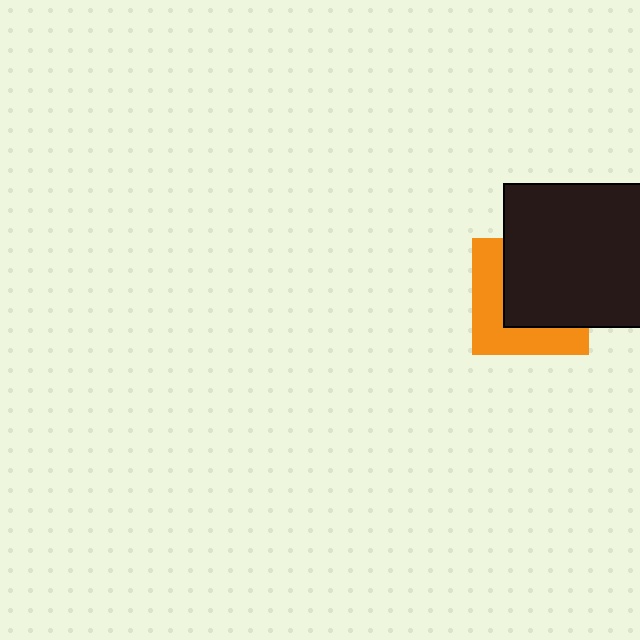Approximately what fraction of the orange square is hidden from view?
Roughly 56% of the orange square is hidden behind the black square.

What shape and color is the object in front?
The object in front is a black square.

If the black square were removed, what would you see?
You would see the complete orange square.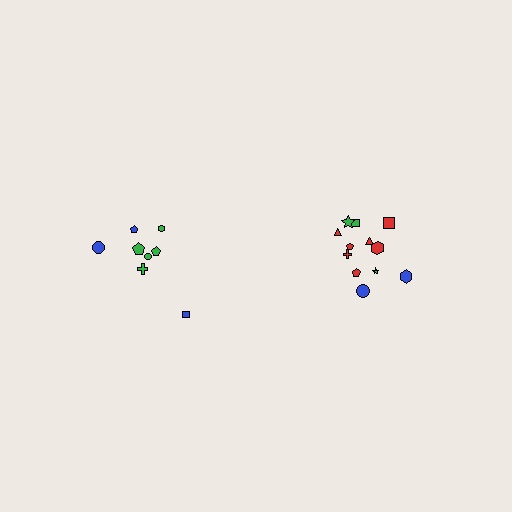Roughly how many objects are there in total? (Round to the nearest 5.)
Roughly 20 objects in total.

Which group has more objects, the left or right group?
The right group.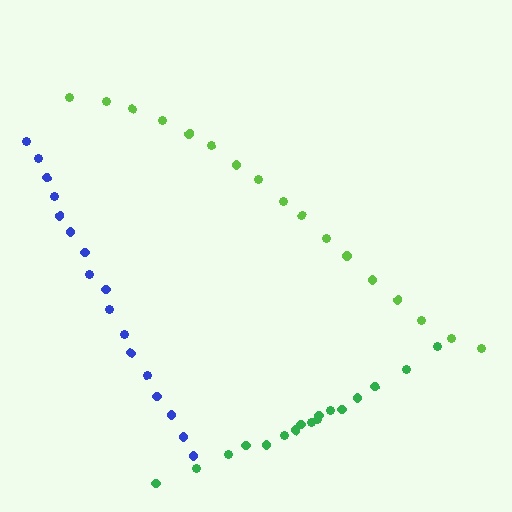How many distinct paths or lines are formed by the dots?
There are 3 distinct paths.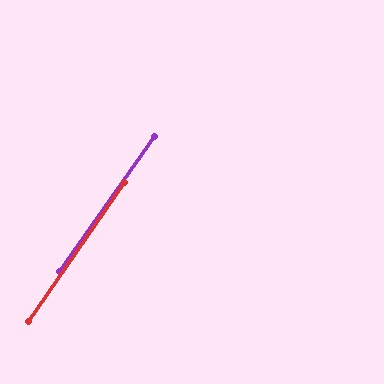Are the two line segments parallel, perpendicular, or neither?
Parallel — their directions differ by only 0.7°.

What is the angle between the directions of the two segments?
Approximately 1 degree.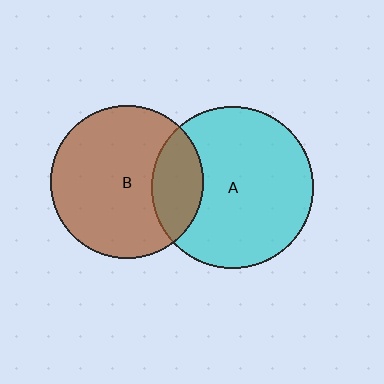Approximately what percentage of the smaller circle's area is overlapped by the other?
Approximately 25%.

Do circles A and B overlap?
Yes.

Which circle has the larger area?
Circle A (cyan).